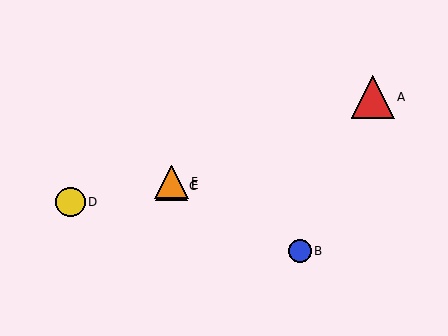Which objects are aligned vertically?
Objects C, E, F are aligned vertically.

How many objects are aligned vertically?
3 objects (C, E, F) are aligned vertically.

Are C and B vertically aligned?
No, C is at x≈172 and B is at x≈300.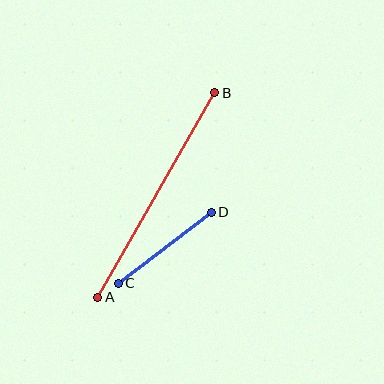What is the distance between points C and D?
The distance is approximately 117 pixels.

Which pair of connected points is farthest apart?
Points A and B are farthest apart.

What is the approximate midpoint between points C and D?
The midpoint is at approximately (165, 248) pixels.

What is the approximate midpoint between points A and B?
The midpoint is at approximately (156, 195) pixels.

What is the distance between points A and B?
The distance is approximately 235 pixels.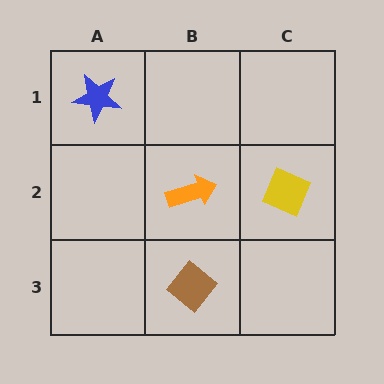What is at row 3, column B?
A brown diamond.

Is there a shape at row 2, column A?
No, that cell is empty.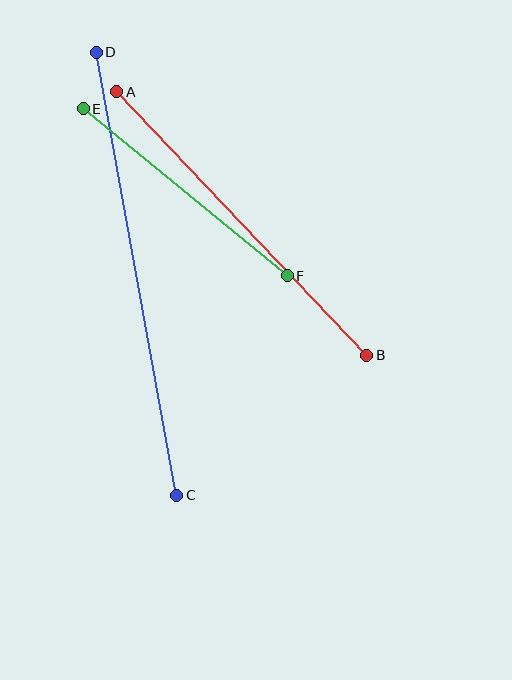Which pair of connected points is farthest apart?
Points C and D are farthest apart.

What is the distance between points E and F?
The distance is approximately 264 pixels.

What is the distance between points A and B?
The distance is approximately 363 pixels.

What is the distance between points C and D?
The distance is approximately 450 pixels.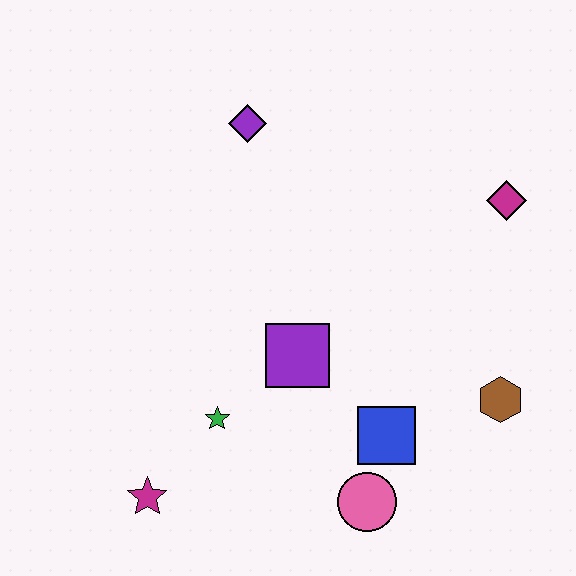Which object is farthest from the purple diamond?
The pink circle is farthest from the purple diamond.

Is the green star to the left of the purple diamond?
Yes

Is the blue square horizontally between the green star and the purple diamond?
No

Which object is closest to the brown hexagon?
The blue square is closest to the brown hexagon.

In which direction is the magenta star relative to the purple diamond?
The magenta star is below the purple diamond.